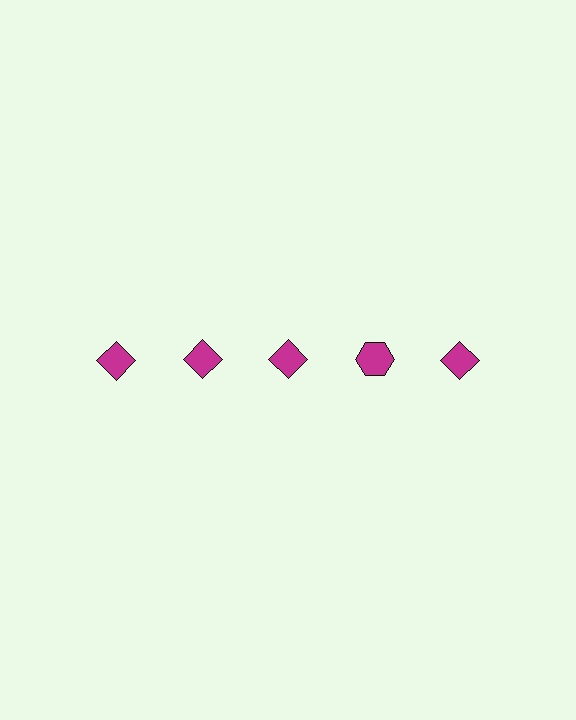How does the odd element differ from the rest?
It has a different shape: hexagon instead of diamond.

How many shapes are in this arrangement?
There are 5 shapes arranged in a grid pattern.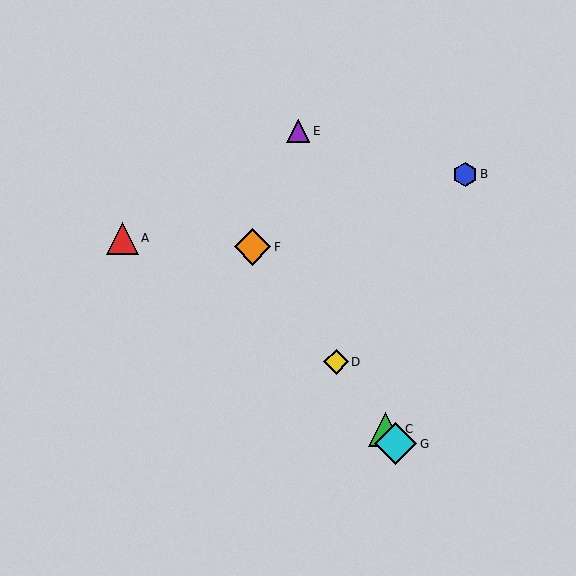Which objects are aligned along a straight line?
Objects C, D, F, G are aligned along a straight line.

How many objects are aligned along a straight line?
4 objects (C, D, F, G) are aligned along a straight line.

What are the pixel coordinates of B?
Object B is at (465, 174).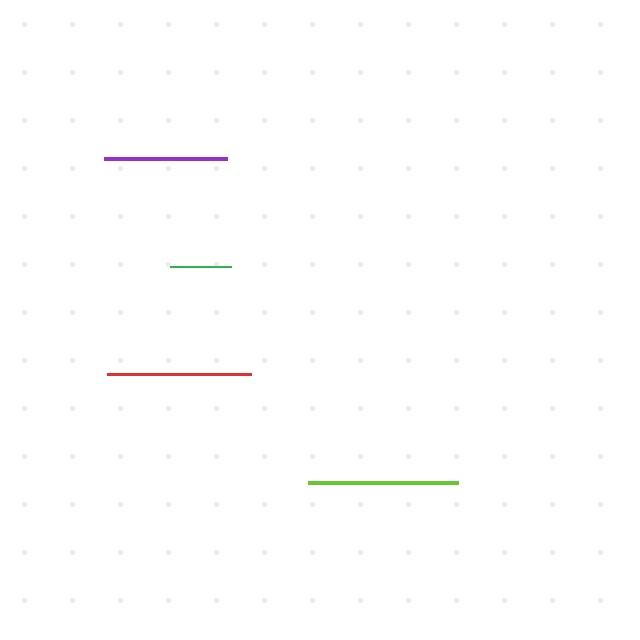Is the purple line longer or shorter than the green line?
The purple line is longer than the green line.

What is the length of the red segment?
The red segment is approximately 144 pixels long.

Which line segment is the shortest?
The green line is the shortest at approximately 61 pixels.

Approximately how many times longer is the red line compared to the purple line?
The red line is approximately 1.2 times the length of the purple line.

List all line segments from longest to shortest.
From longest to shortest: lime, red, purple, green.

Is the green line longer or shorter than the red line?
The red line is longer than the green line.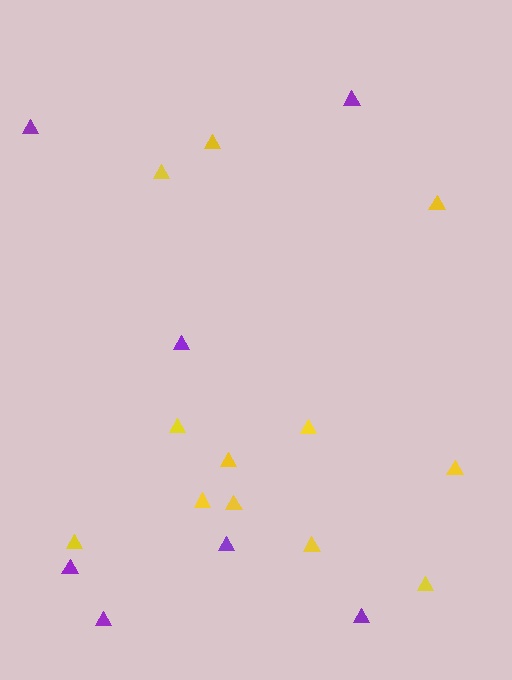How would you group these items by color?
There are 2 groups: one group of yellow triangles (12) and one group of purple triangles (7).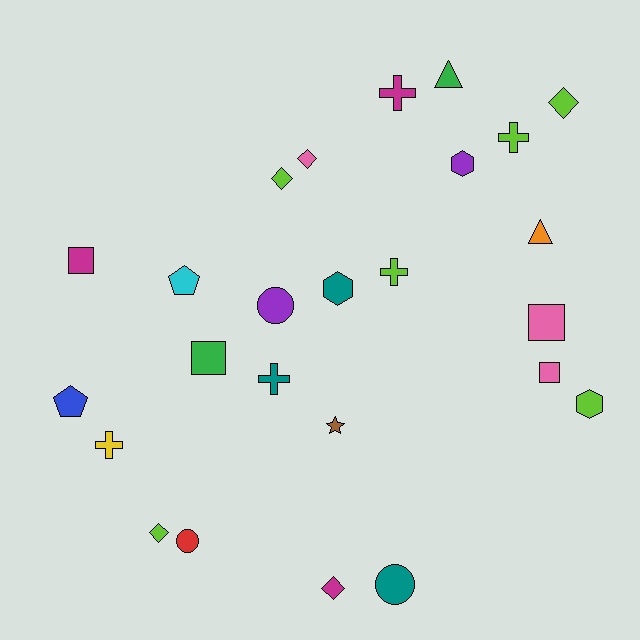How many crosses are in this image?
There are 5 crosses.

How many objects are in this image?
There are 25 objects.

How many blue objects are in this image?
There is 1 blue object.